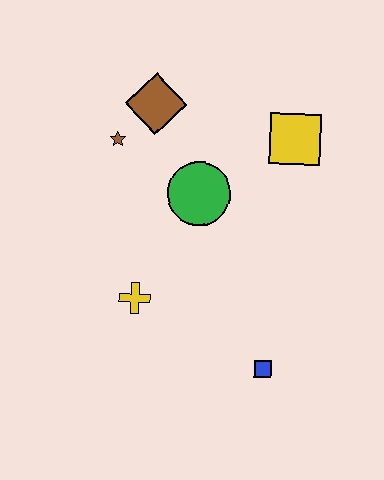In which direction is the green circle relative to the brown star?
The green circle is to the right of the brown star.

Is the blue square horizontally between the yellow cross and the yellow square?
Yes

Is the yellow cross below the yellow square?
Yes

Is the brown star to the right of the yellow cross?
No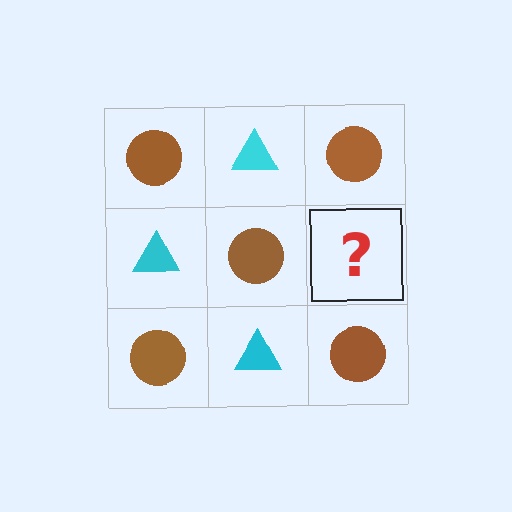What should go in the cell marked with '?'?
The missing cell should contain a cyan triangle.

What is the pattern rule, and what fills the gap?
The rule is that it alternates brown circle and cyan triangle in a checkerboard pattern. The gap should be filled with a cyan triangle.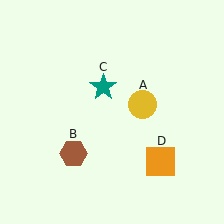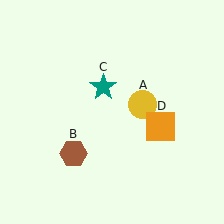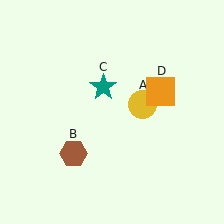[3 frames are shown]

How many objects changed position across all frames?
1 object changed position: orange square (object D).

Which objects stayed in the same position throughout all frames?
Yellow circle (object A) and brown hexagon (object B) and teal star (object C) remained stationary.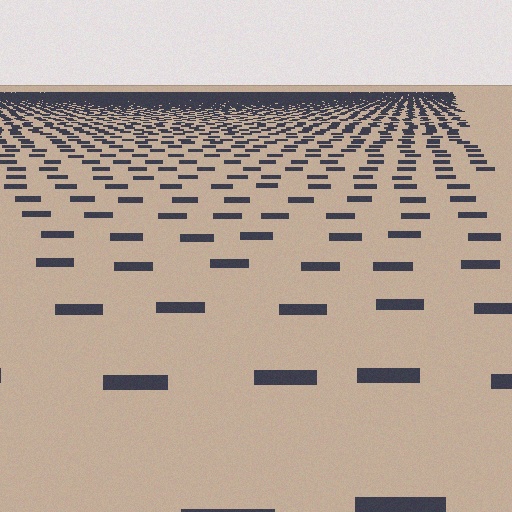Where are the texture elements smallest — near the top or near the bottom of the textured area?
Near the top.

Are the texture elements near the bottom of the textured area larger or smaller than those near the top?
Larger. Near the bottom, elements are closer to the viewer and appear at a bigger on-screen size.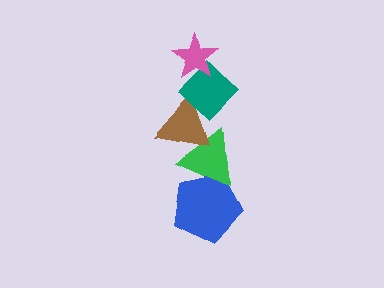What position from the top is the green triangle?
The green triangle is 4th from the top.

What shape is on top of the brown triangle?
The teal diamond is on top of the brown triangle.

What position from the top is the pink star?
The pink star is 1st from the top.